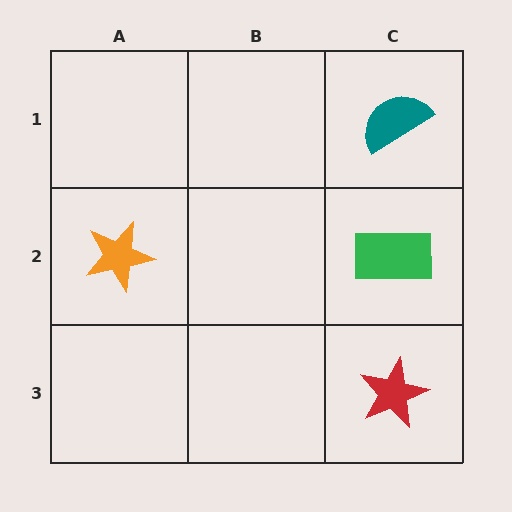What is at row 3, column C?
A red star.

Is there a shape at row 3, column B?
No, that cell is empty.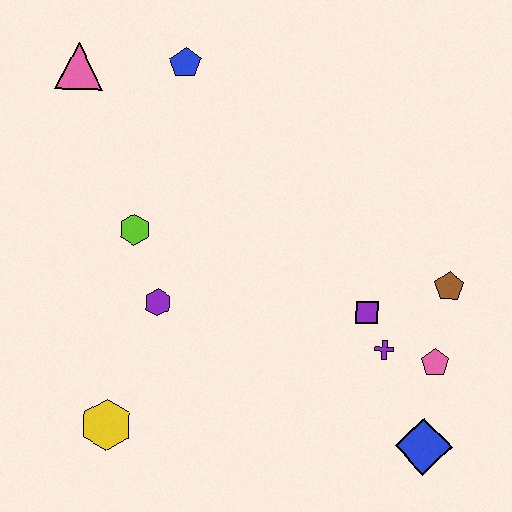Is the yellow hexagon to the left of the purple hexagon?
Yes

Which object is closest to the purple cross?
The purple square is closest to the purple cross.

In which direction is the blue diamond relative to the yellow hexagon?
The blue diamond is to the right of the yellow hexagon.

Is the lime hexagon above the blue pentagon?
No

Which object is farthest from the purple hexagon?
The blue diamond is farthest from the purple hexagon.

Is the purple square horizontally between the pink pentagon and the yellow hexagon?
Yes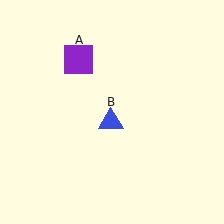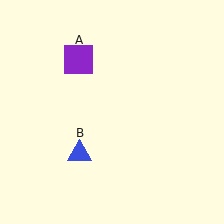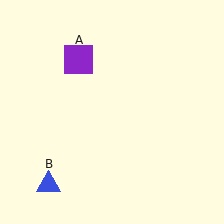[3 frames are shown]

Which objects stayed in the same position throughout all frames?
Purple square (object A) remained stationary.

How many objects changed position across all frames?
1 object changed position: blue triangle (object B).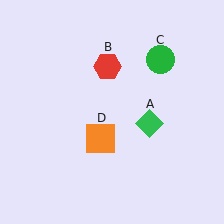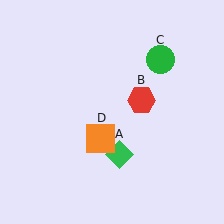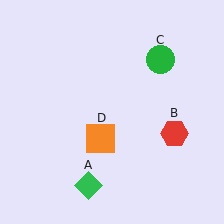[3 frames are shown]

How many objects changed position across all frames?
2 objects changed position: green diamond (object A), red hexagon (object B).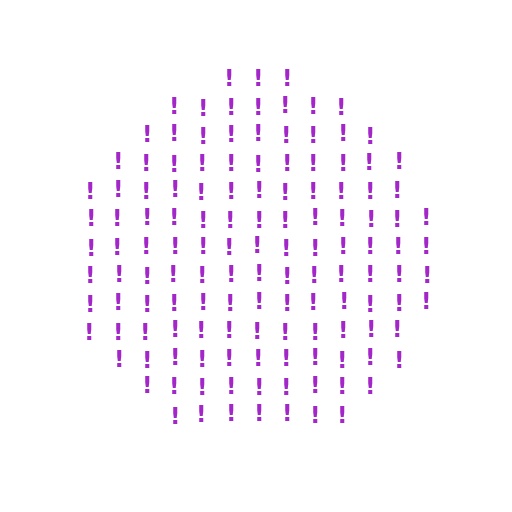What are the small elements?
The small elements are exclamation marks.